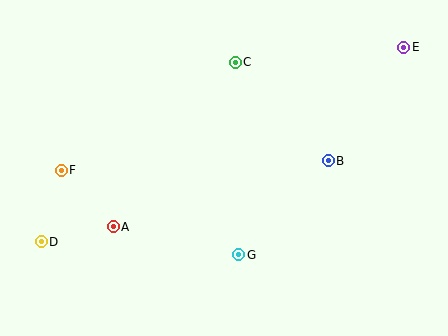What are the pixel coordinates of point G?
Point G is at (239, 255).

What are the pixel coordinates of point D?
Point D is at (41, 242).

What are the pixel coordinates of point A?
Point A is at (113, 227).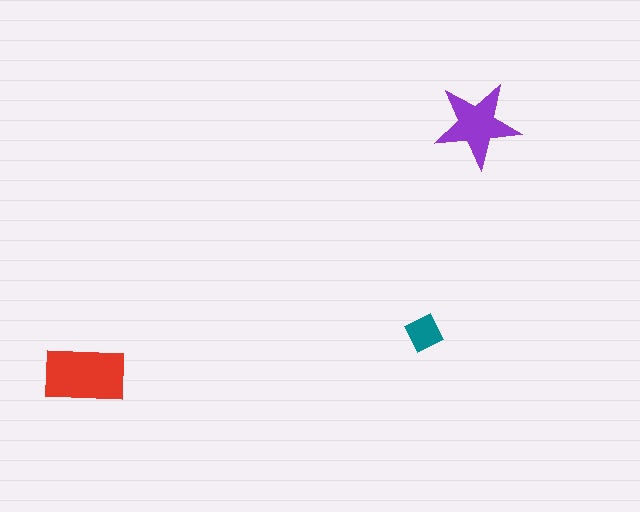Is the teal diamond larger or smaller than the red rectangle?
Smaller.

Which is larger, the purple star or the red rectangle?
The red rectangle.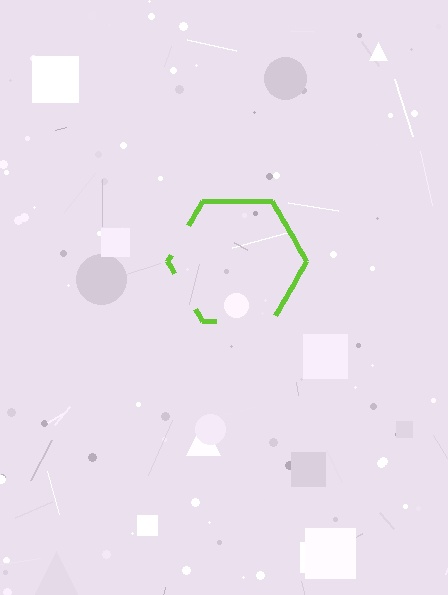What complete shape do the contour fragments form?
The contour fragments form a hexagon.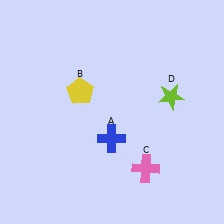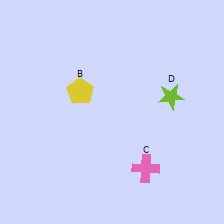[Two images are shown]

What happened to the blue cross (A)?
The blue cross (A) was removed in Image 2. It was in the bottom-left area of Image 1.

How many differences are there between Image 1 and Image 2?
There is 1 difference between the two images.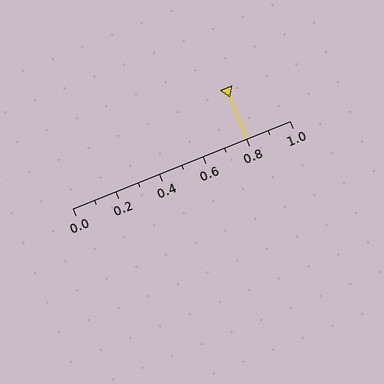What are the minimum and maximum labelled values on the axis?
The axis runs from 0.0 to 1.0.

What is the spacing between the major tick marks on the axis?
The major ticks are spaced 0.2 apart.